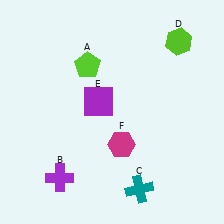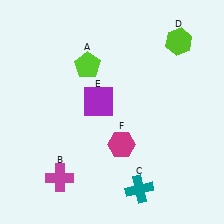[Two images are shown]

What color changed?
The cross (B) changed from purple in Image 1 to magenta in Image 2.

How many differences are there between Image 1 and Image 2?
There is 1 difference between the two images.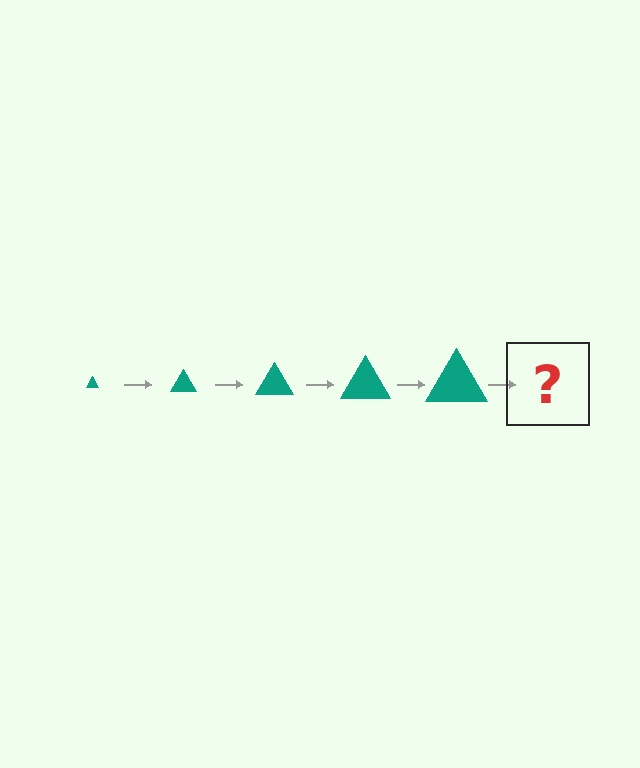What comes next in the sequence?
The next element should be a teal triangle, larger than the previous one.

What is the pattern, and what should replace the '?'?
The pattern is that the triangle gets progressively larger each step. The '?' should be a teal triangle, larger than the previous one.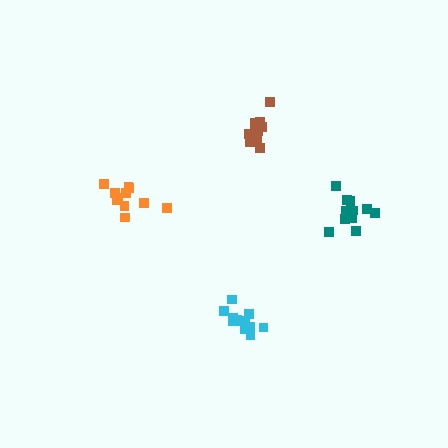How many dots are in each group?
Group 1: 11 dots, Group 2: 13 dots, Group 3: 11 dots, Group 4: 11 dots (46 total).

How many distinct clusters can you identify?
There are 4 distinct clusters.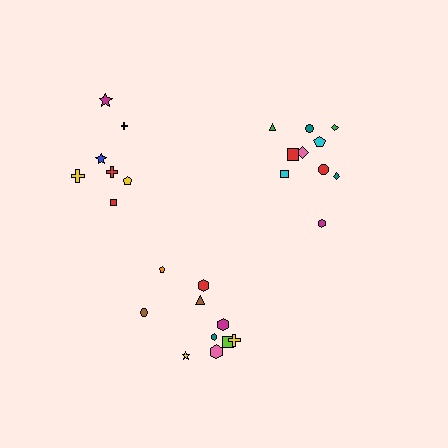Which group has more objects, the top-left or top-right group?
The top-right group.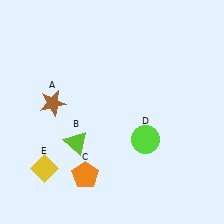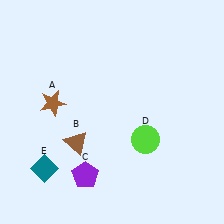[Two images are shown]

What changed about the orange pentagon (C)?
In Image 1, C is orange. In Image 2, it changed to purple.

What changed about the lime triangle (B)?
In Image 1, B is lime. In Image 2, it changed to brown.